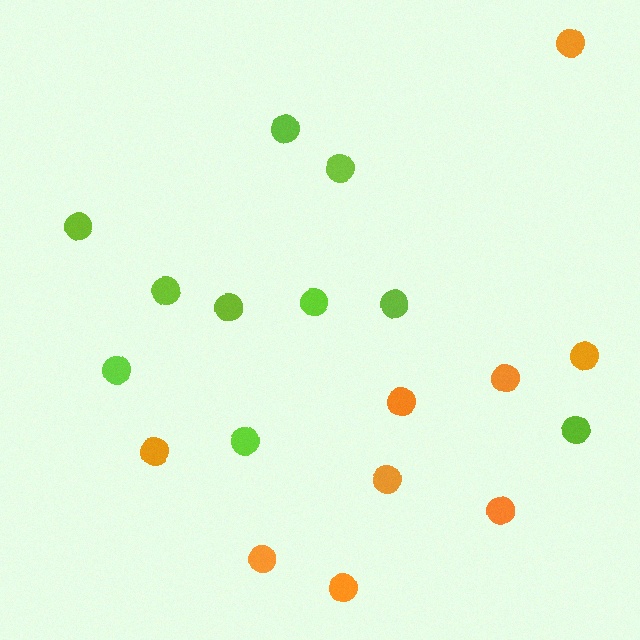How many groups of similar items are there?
There are 2 groups: one group of orange circles (9) and one group of lime circles (10).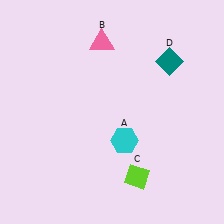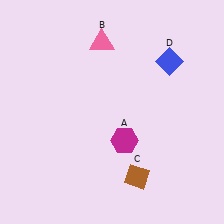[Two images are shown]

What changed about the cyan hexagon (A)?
In Image 1, A is cyan. In Image 2, it changed to magenta.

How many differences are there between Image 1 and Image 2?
There are 3 differences between the two images.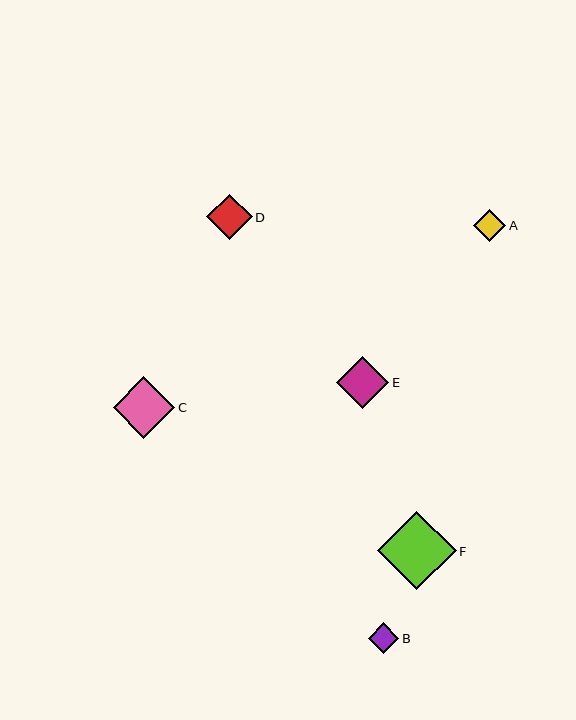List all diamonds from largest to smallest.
From largest to smallest: F, C, E, D, A, B.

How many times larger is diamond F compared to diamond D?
Diamond F is approximately 1.7 times the size of diamond D.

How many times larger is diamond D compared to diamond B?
Diamond D is approximately 1.5 times the size of diamond B.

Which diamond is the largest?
Diamond F is the largest with a size of approximately 78 pixels.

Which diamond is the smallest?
Diamond B is the smallest with a size of approximately 31 pixels.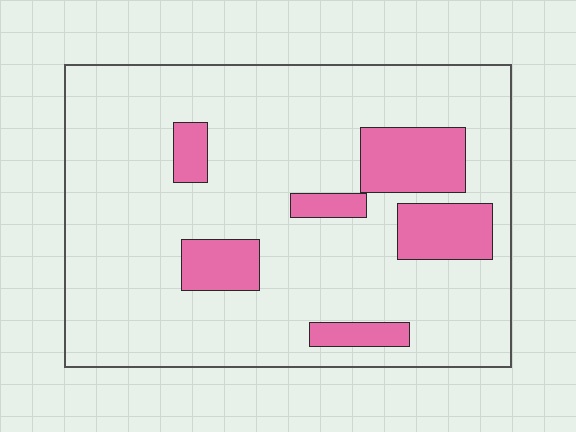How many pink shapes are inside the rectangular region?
6.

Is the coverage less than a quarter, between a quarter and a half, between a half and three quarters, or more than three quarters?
Less than a quarter.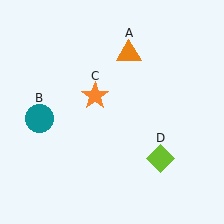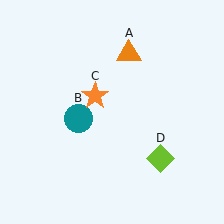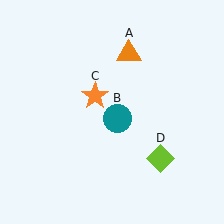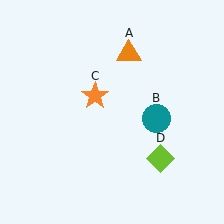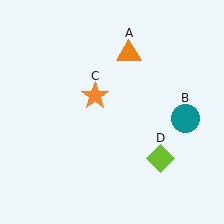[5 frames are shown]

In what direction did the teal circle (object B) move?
The teal circle (object B) moved right.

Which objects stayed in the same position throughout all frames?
Orange triangle (object A) and orange star (object C) and lime diamond (object D) remained stationary.